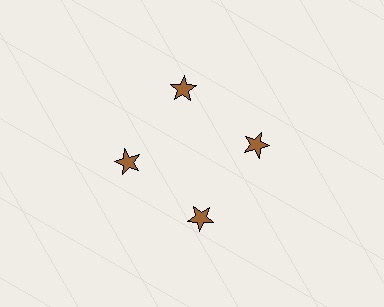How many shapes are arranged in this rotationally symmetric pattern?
There are 4 shapes, arranged in 4 groups of 1.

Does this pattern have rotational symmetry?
Yes, this pattern has 4-fold rotational symmetry. It looks the same after rotating 90 degrees around the center.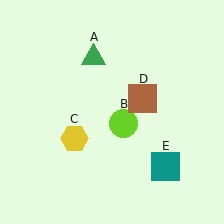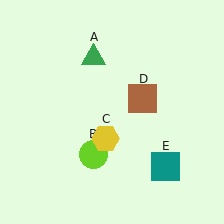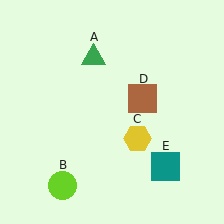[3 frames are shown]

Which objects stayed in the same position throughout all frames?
Green triangle (object A) and brown square (object D) and teal square (object E) remained stationary.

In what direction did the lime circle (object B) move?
The lime circle (object B) moved down and to the left.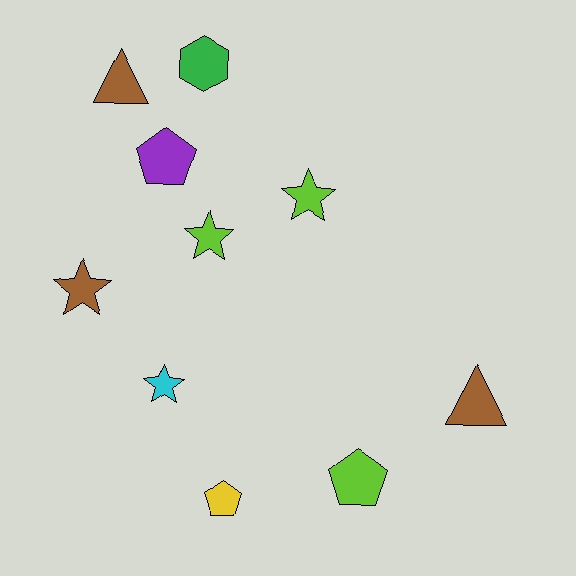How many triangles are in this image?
There are 2 triangles.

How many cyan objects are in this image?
There is 1 cyan object.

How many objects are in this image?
There are 10 objects.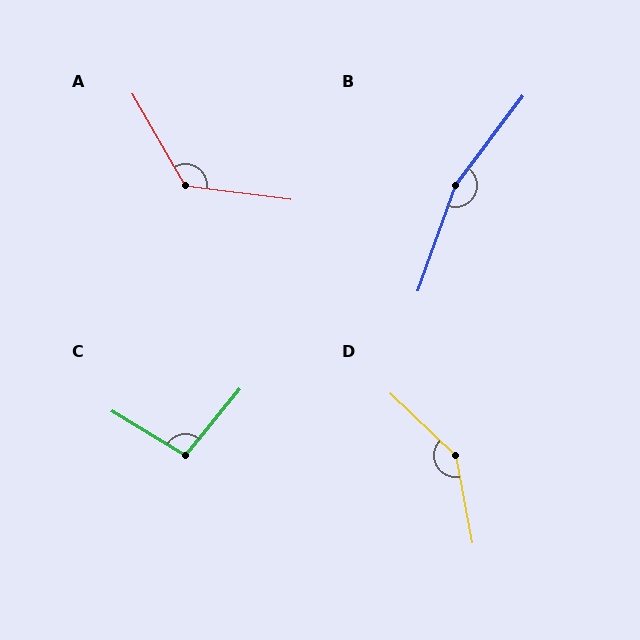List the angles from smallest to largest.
C (98°), A (127°), D (144°), B (163°).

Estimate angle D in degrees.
Approximately 144 degrees.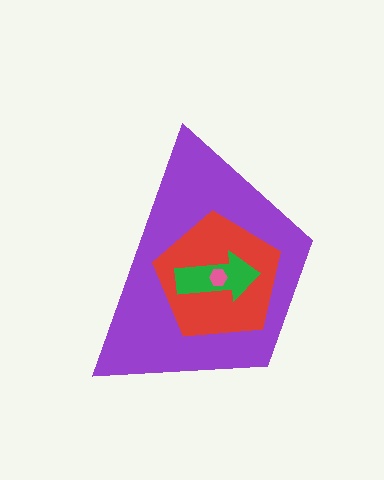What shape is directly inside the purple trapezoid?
The red pentagon.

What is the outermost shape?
The purple trapezoid.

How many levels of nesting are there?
4.